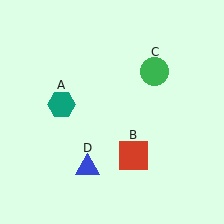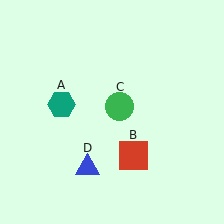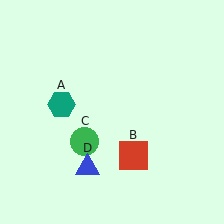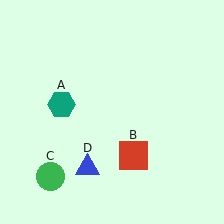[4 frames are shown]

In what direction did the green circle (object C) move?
The green circle (object C) moved down and to the left.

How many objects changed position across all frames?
1 object changed position: green circle (object C).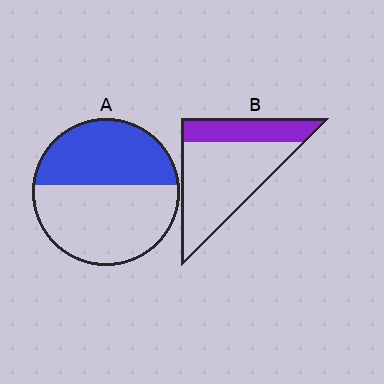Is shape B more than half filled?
No.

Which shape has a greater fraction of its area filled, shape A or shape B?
Shape A.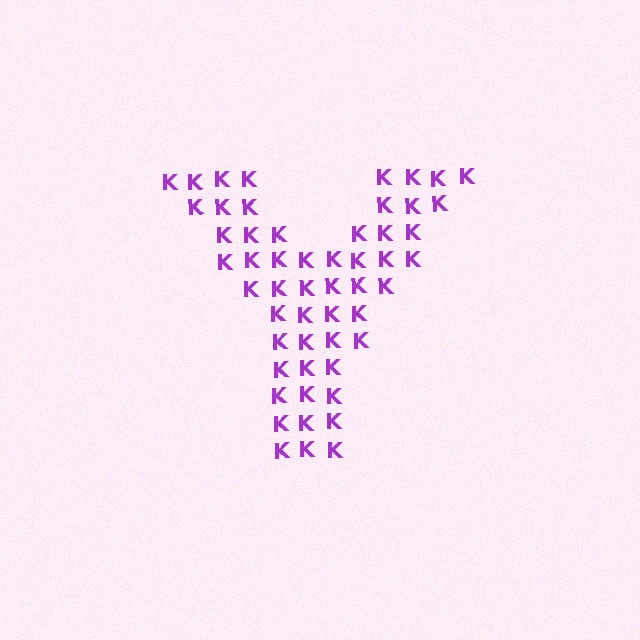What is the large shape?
The large shape is the letter Y.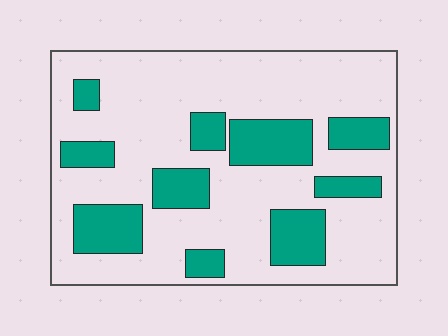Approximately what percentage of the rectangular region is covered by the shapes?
Approximately 25%.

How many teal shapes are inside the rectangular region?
10.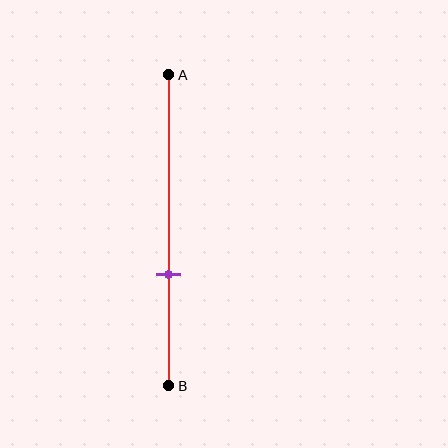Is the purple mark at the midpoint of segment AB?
No, the mark is at about 65% from A, not at the 50% midpoint.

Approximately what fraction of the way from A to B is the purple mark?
The purple mark is approximately 65% of the way from A to B.